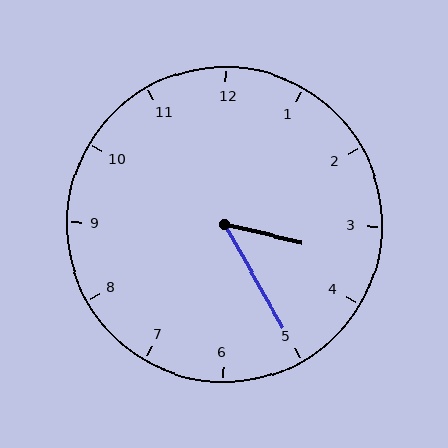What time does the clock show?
3:25.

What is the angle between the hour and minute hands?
Approximately 48 degrees.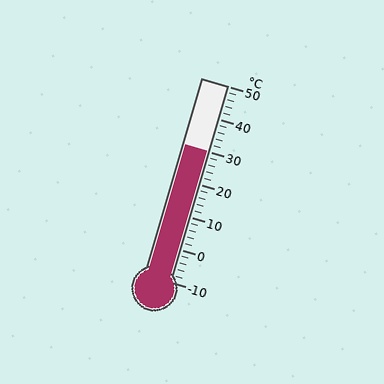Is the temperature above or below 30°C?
The temperature is at 30°C.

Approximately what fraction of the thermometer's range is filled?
The thermometer is filled to approximately 65% of its range.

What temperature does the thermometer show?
The thermometer shows approximately 30°C.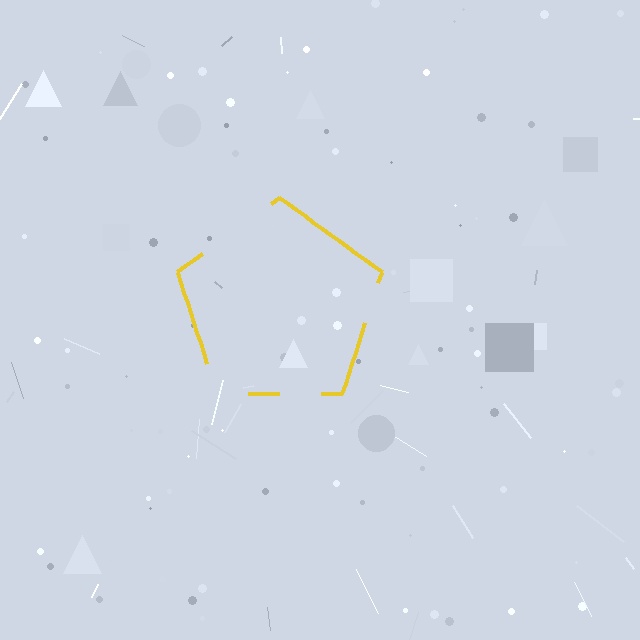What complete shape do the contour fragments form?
The contour fragments form a pentagon.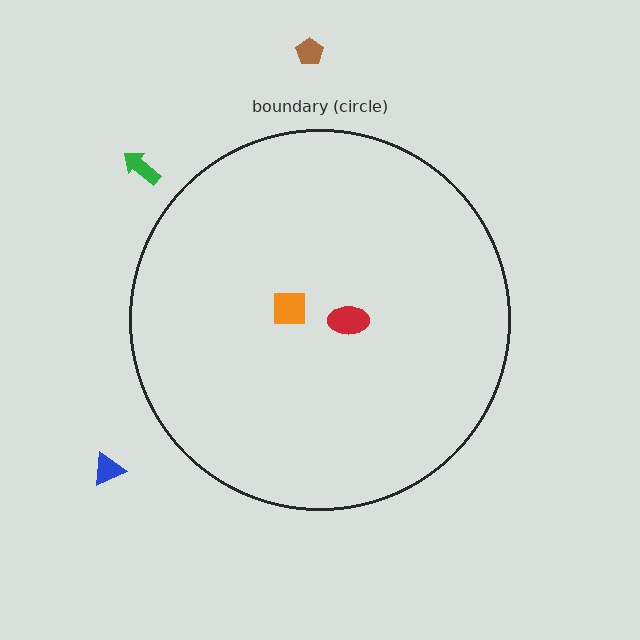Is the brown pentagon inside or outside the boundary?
Outside.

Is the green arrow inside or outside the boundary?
Outside.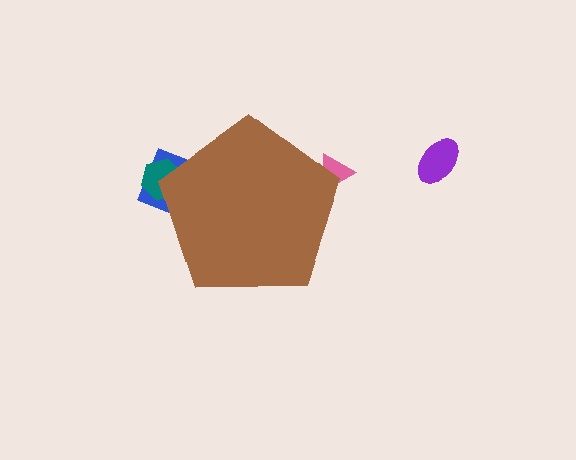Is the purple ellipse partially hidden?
No, the purple ellipse is fully visible.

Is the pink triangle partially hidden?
Yes, the pink triangle is partially hidden behind the brown pentagon.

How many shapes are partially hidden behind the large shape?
3 shapes are partially hidden.